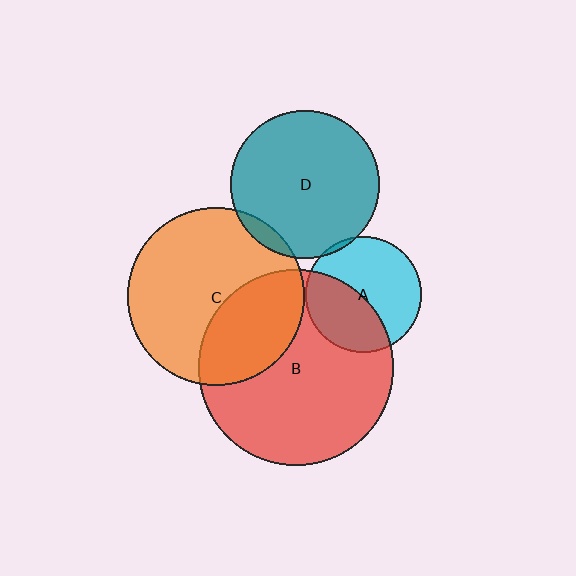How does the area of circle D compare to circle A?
Approximately 1.6 times.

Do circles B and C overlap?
Yes.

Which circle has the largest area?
Circle B (red).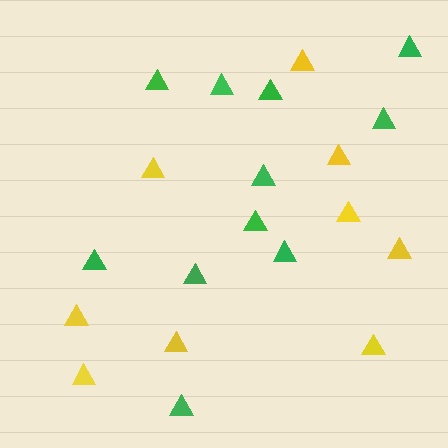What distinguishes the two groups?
There are 2 groups: one group of green triangles (11) and one group of yellow triangles (9).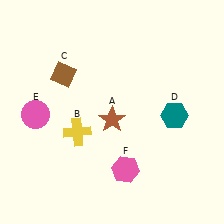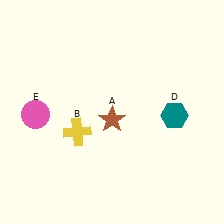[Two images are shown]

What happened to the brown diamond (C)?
The brown diamond (C) was removed in Image 2. It was in the top-left area of Image 1.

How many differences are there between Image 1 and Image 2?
There are 2 differences between the two images.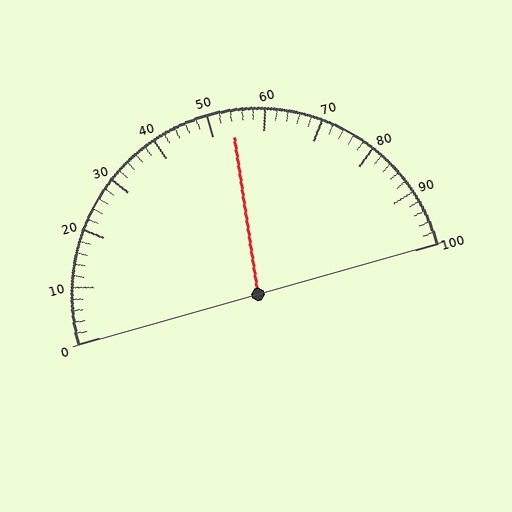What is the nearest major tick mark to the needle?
The nearest major tick mark is 50.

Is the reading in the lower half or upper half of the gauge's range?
The reading is in the upper half of the range (0 to 100).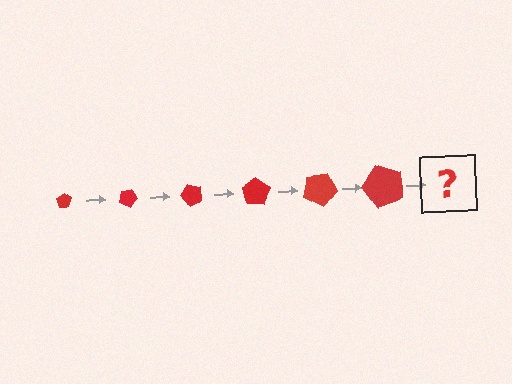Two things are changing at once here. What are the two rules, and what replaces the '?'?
The two rules are that the pentagon grows larger each step and it rotates 25 degrees each step. The '?' should be a pentagon, larger than the previous one and rotated 150 degrees from the start.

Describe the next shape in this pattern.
It should be a pentagon, larger than the previous one and rotated 150 degrees from the start.